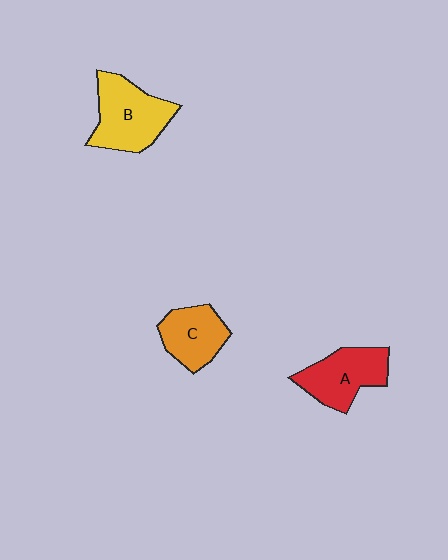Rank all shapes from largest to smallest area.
From largest to smallest: B (yellow), A (red), C (orange).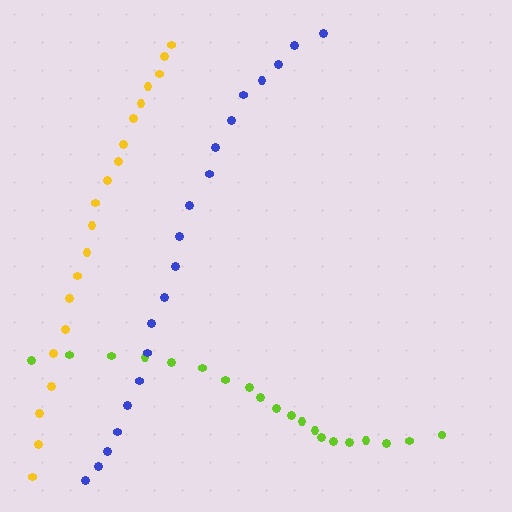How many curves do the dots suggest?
There are 3 distinct paths.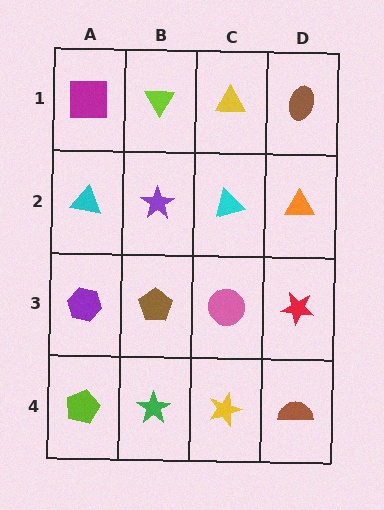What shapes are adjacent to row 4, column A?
A purple hexagon (row 3, column A), a green star (row 4, column B).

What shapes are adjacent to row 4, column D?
A red star (row 3, column D), a yellow star (row 4, column C).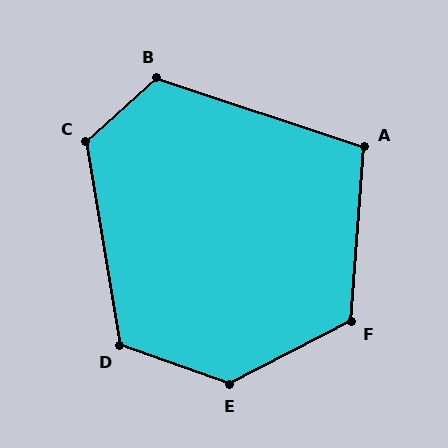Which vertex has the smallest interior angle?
A, at approximately 104 degrees.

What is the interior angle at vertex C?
Approximately 123 degrees (obtuse).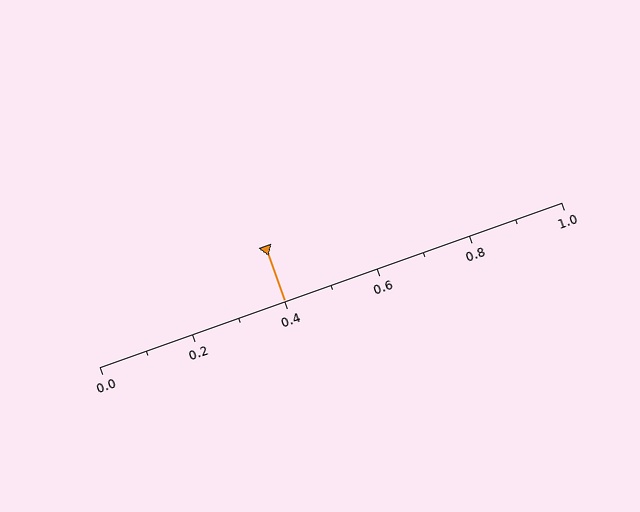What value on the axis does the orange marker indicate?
The marker indicates approximately 0.4.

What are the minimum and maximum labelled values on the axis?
The axis runs from 0.0 to 1.0.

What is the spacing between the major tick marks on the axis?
The major ticks are spaced 0.2 apart.